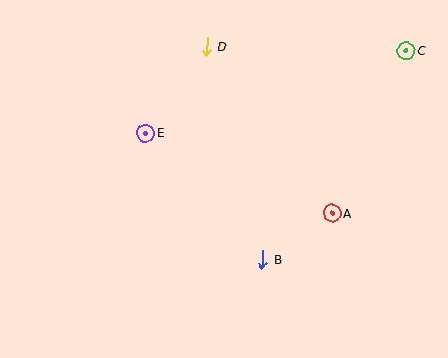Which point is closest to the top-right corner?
Point C is closest to the top-right corner.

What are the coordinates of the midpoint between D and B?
The midpoint between D and B is at (235, 153).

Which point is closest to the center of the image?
Point B at (262, 259) is closest to the center.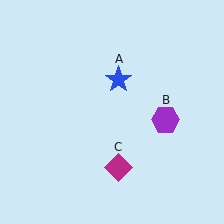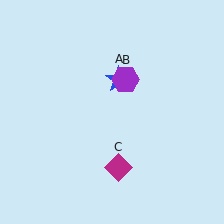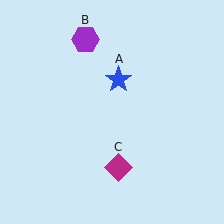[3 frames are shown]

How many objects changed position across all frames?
1 object changed position: purple hexagon (object B).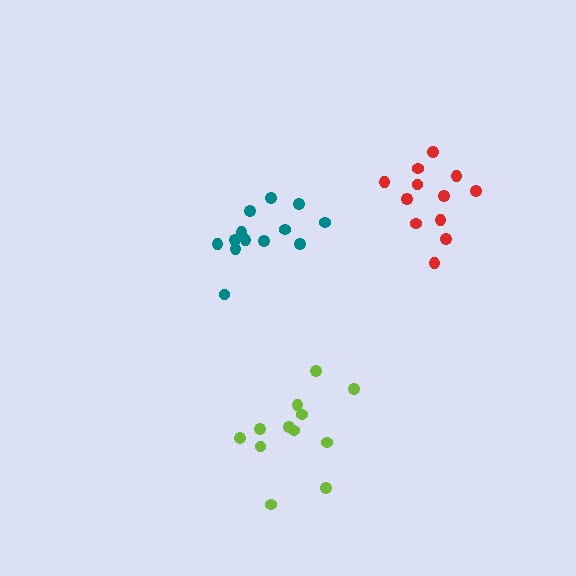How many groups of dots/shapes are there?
There are 3 groups.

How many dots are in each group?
Group 1: 12 dots, Group 2: 14 dots, Group 3: 12 dots (38 total).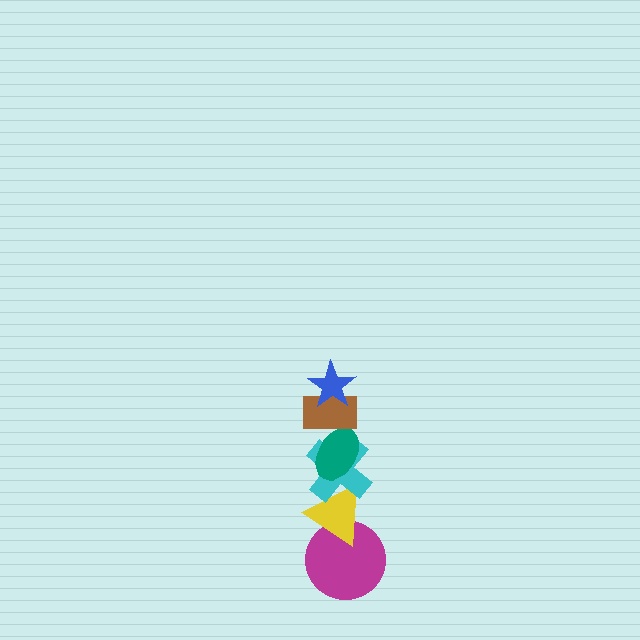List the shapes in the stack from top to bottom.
From top to bottom: the blue star, the brown rectangle, the teal ellipse, the cyan cross, the yellow triangle, the magenta circle.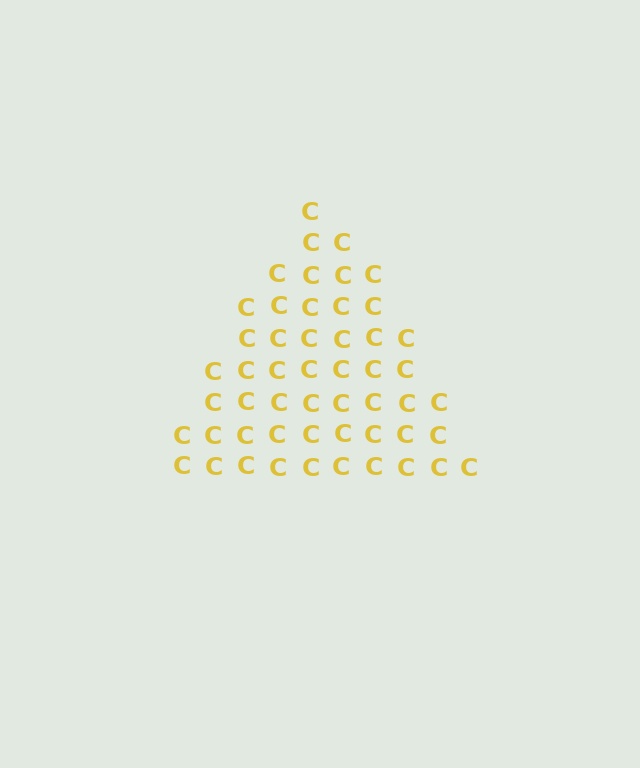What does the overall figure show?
The overall figure shows a triangle.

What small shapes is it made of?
It is made of small letter C's.